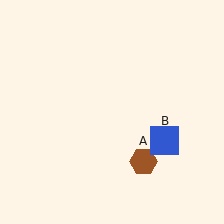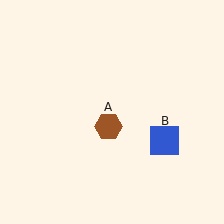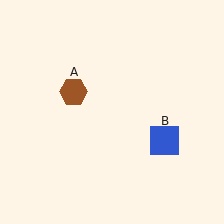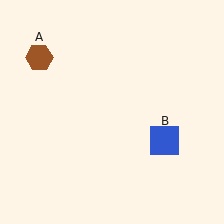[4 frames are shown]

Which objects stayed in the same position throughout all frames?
Blue square (object B) remained stationary.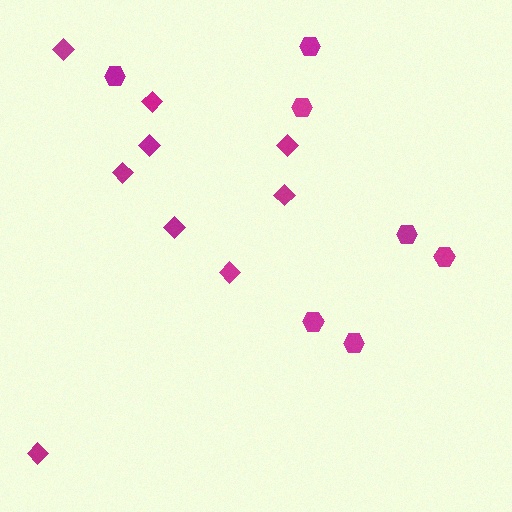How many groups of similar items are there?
There are 2 groups: one group of hexagons (7) and one group of diamonds (9).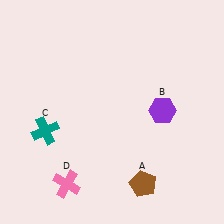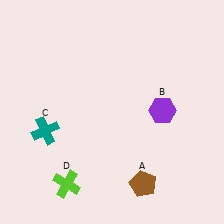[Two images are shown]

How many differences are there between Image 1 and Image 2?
There is 1 difference between the two images.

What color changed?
The cross (D) changed from pink in Image 1 to lime in Image 2.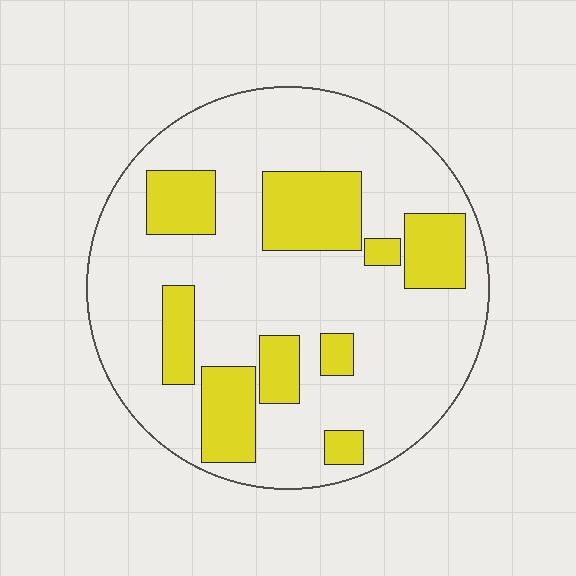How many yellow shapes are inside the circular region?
9.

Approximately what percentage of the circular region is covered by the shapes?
Approximately 25%.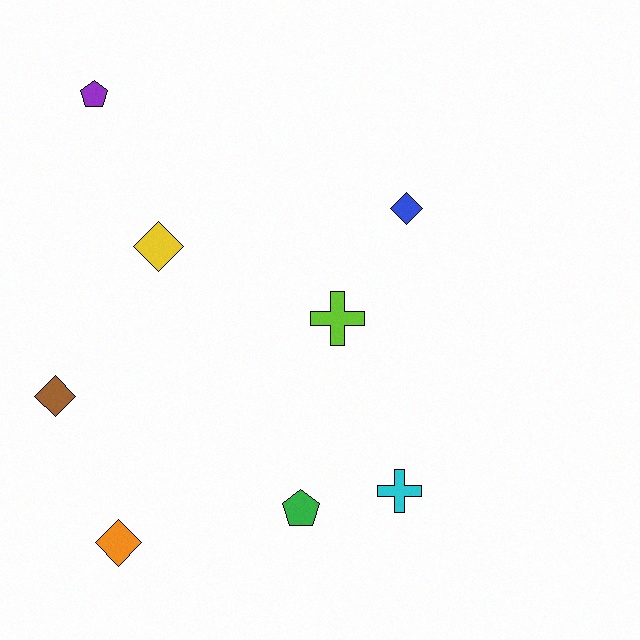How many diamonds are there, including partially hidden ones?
There are 4 diamonds.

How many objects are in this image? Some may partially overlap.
There are 8 objects.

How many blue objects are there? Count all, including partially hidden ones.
There is 1 blue object.